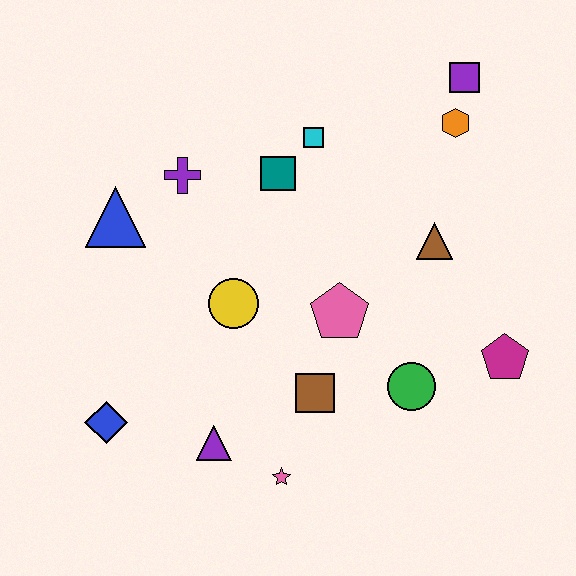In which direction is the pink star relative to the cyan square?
The pink star is below the cyan square.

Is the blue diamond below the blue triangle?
Yes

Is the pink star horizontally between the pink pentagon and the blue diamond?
Yes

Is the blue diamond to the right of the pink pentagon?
No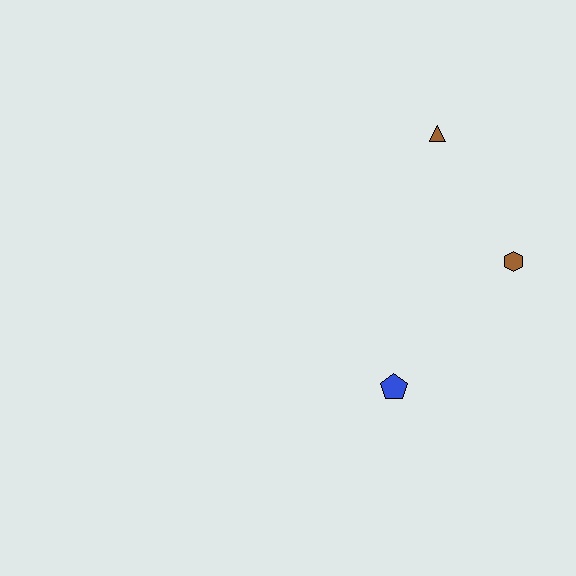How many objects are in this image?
There are 3 objects.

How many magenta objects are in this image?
There are no magenta objects.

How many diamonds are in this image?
There are no diamonds.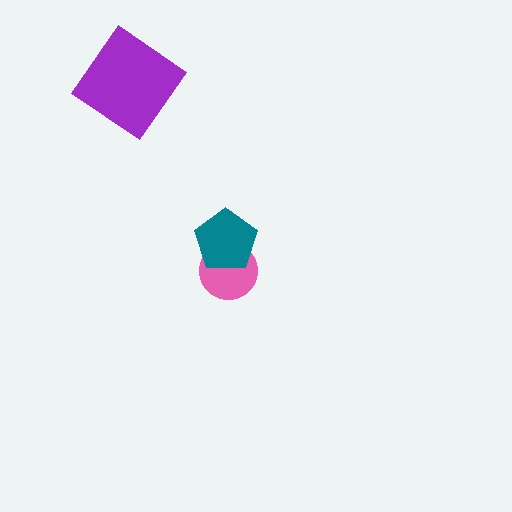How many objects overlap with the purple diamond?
0 objects overlap with the purple diamond.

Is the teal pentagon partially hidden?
No, no other shape covers it.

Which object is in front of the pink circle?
The teal pentagon is in front of the pink circle.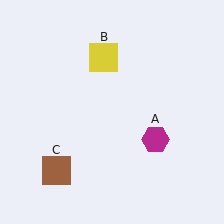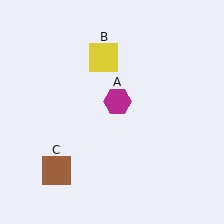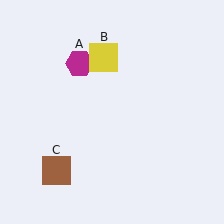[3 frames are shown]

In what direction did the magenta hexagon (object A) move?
The magenta hexagon (object A) moved up and to the left.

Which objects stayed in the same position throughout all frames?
Yellow square (object B) and brown square (object C) remained stationary.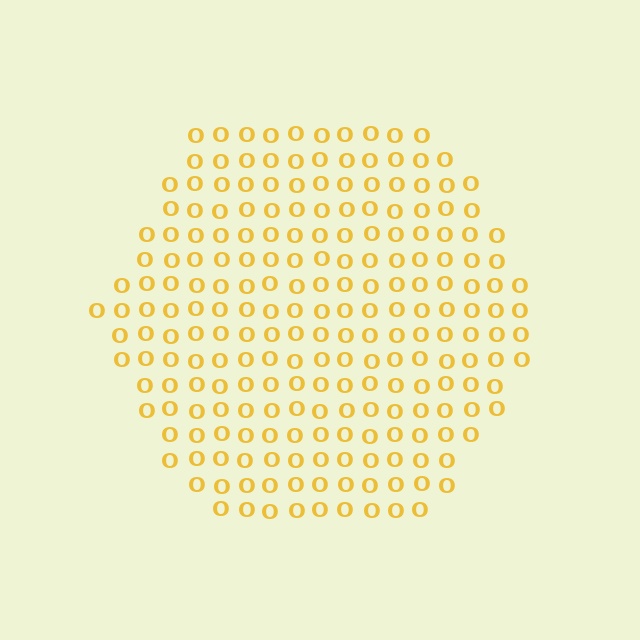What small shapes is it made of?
It is made of small letter O's.